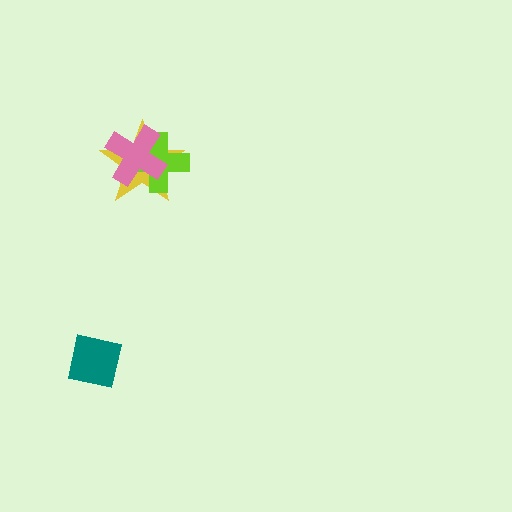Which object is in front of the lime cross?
The pink cross is in front of the lime cross.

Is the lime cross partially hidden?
Yes, it is partially covered by another shape.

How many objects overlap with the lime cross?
2 objects overlap with the lime cross.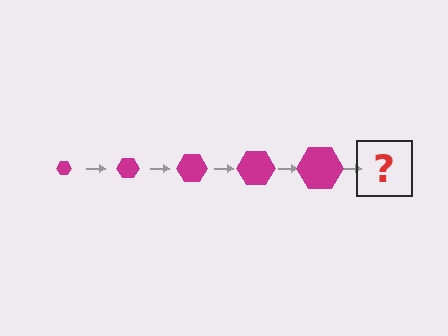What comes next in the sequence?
The next element should be a magenta hexagon, larger than the previous one.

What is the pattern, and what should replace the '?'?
The pattern is that the hexagon gets progressively larger each step. The '?' should be a magenta hexagon, larger than the previous one.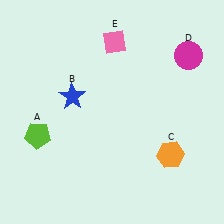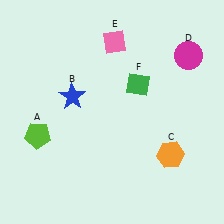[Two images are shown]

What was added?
A green diamond (F) was added in Image 2.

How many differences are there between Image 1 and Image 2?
There is 1 difference between the two images.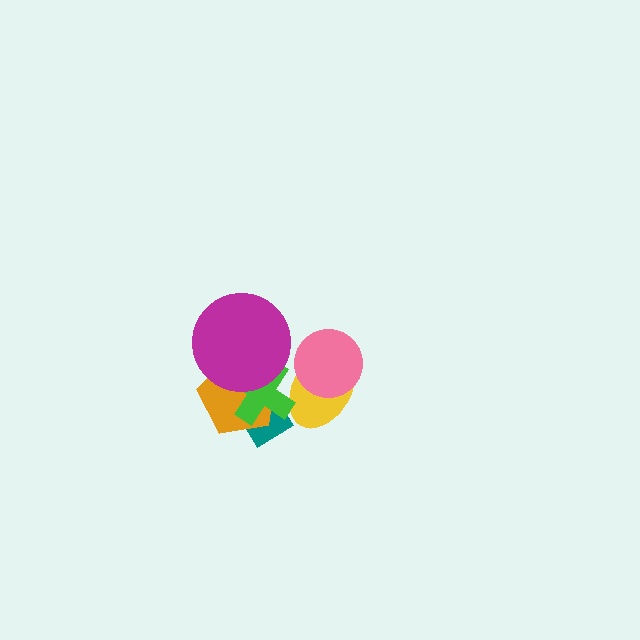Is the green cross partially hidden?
Yes, it is partially covered by another shape.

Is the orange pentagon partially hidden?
Yes, it is partially covered by another shape.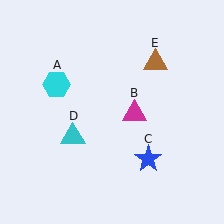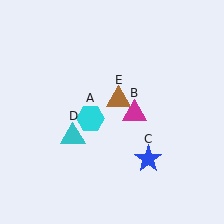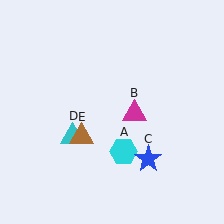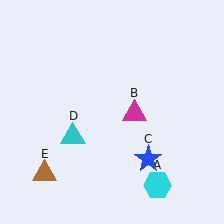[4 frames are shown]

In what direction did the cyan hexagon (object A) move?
The cyan hexagon (object A) moved down and to the right.